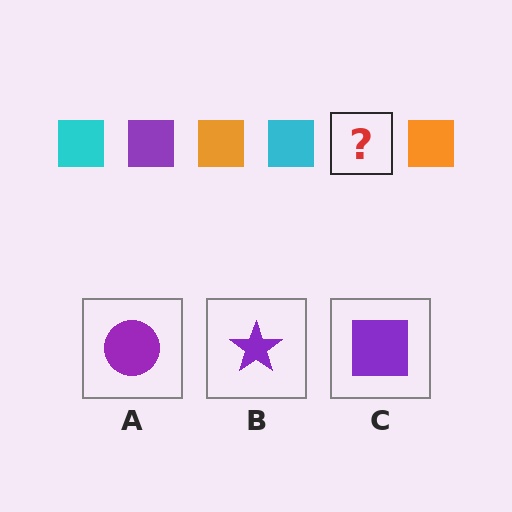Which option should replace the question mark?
Option C.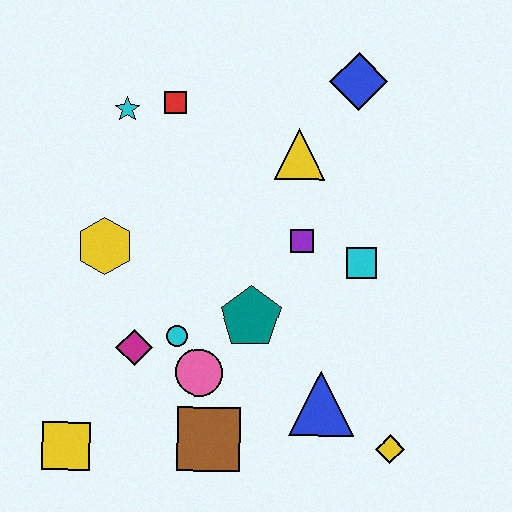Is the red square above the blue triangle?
Yes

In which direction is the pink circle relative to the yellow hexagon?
The pink circle is below the yellow hexagon.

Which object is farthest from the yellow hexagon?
The yellow diamond is farthest from the yellow hexagon.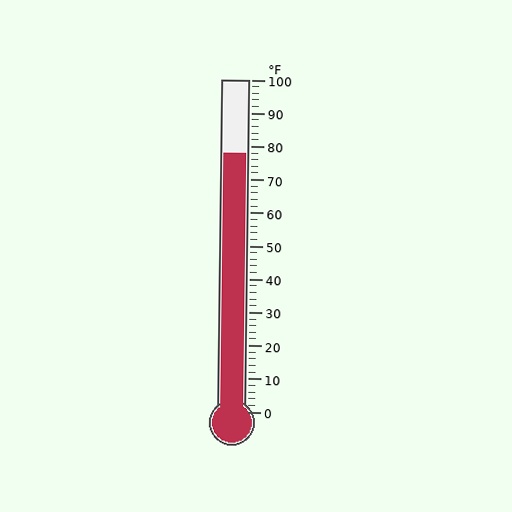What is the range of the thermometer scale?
The thermometer scale ranges from 0°F to 100°F.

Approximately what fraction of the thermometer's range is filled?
The thermometer is filled to approximately 80% of its range.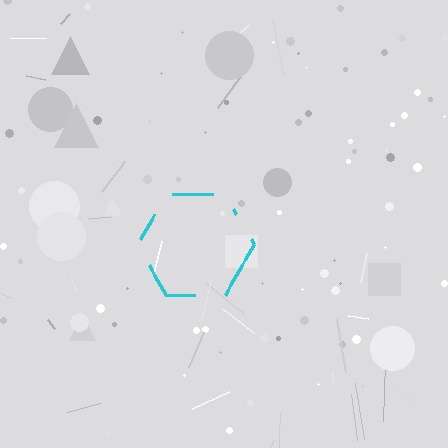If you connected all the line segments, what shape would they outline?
They would outline a hexagon.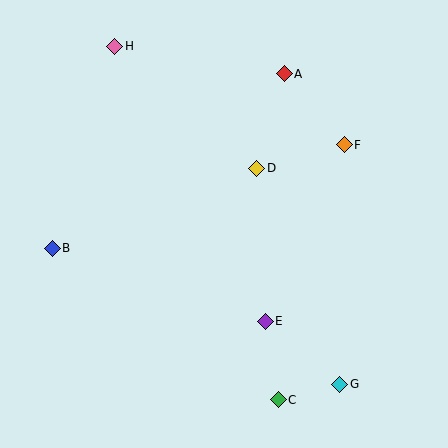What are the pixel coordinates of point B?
Point B is at (52, 248).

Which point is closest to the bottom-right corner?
Point G is closest to the bottom-right corner.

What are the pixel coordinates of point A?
Point A is at (284, 74).